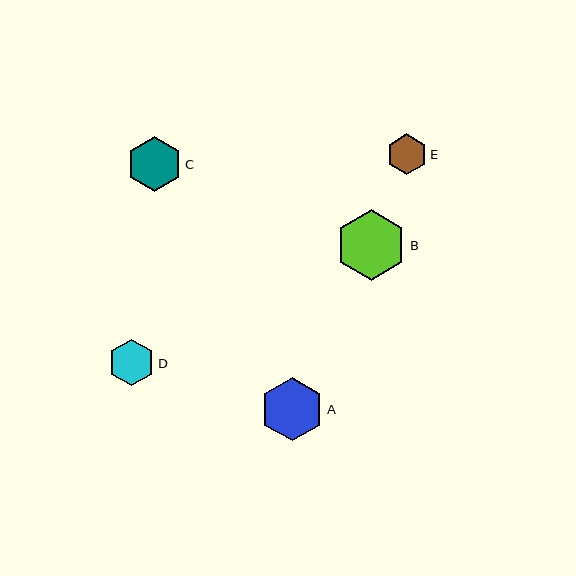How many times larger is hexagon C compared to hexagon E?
Hexagon C is approximately 1.4 times the size of hexagon E.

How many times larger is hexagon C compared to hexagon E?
Hexagon C is approximately 1.4 times the size of hexagon E.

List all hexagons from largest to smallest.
From largest to smallest: B, A, C, D, E.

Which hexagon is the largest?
Hexagon B is the largest with a size of approximately 71 pixels.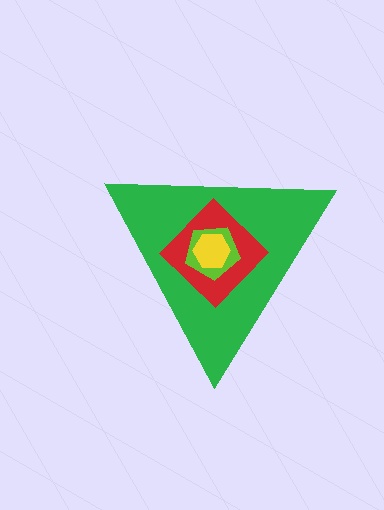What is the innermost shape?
The yellow hexagon.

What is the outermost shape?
The green triangle.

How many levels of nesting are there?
4.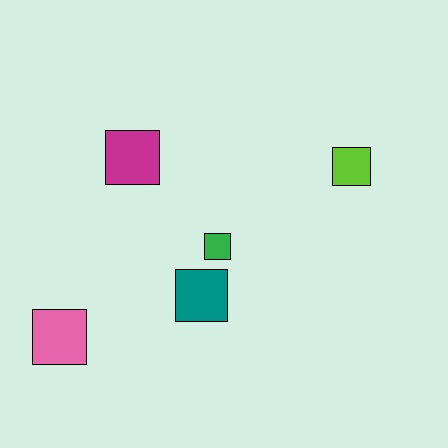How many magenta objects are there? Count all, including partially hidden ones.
There is 1 magenta object.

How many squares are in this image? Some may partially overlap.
There are 5 squares.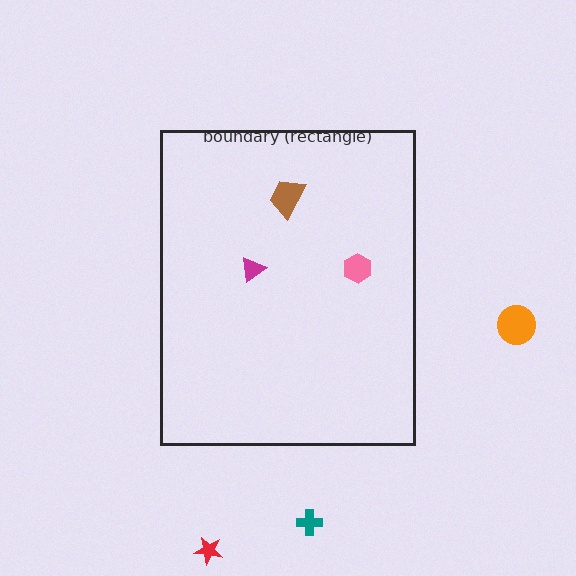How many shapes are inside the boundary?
3 inside, 3 outside.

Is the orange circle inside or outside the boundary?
Outside.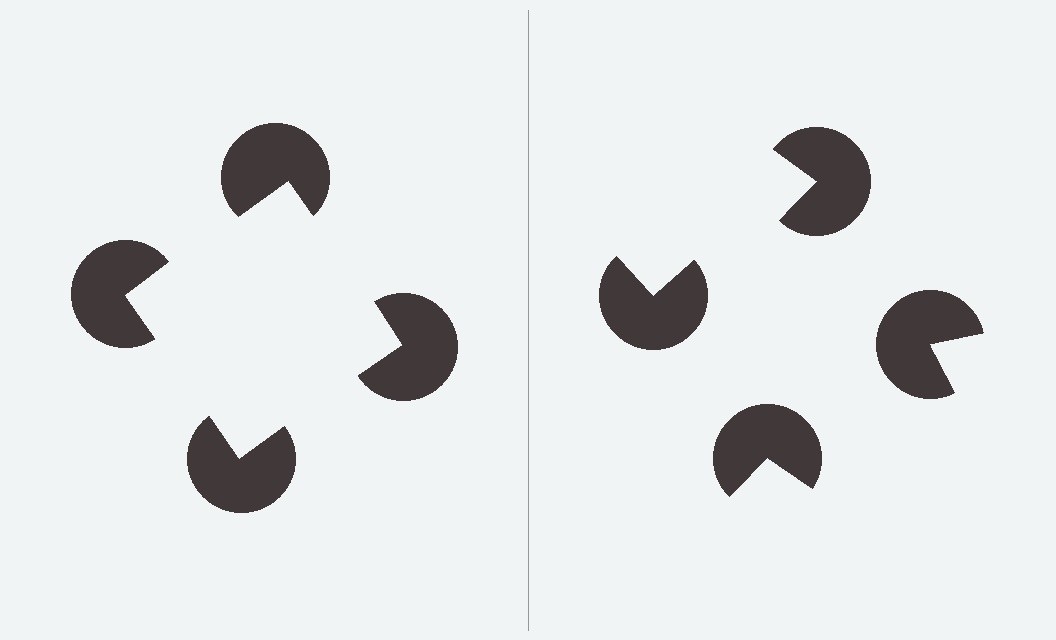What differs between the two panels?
The pac-man discs are positioned identically on both sides; only the wedge orientations differ. On the left they align to a square; on the right they are misaligned.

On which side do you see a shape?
An illusory square appears on the left side. On the right side the wedge cuts are rotated, so no coherent shape forms.